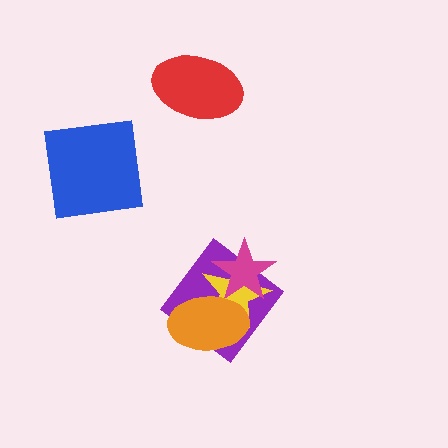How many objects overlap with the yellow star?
3 objects overlap with the yellow star.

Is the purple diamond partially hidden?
Yes, it is partially covered by another shape.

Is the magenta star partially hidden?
Yes, it is partially covered by another shape.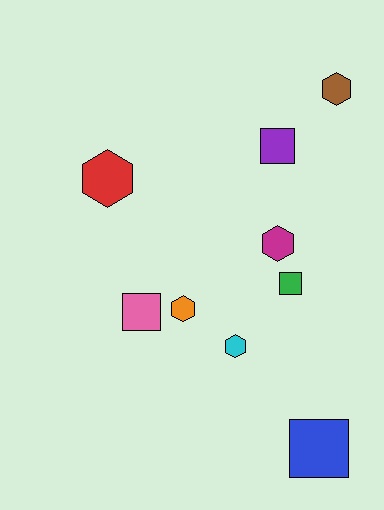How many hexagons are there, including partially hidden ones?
There are 5 hexagons.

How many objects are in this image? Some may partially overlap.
There are 9 objects.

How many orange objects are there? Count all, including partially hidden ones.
There is 1 orange object.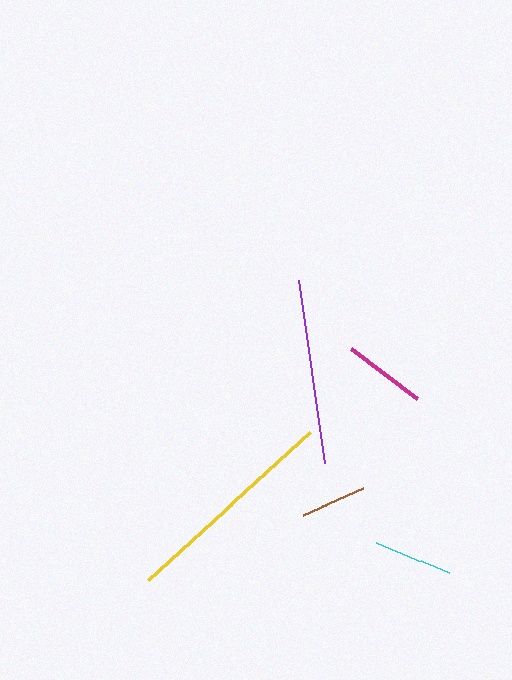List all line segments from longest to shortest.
From longest to shortest: yellow, purple, magenta, cyan, brown.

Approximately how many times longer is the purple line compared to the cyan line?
The purple line is approximately 2.3 times the length of the cyan line.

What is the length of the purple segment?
The purple segment is approximately 185 pixels long.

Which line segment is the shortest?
The brown line is the shortest at approximately 67 pixels.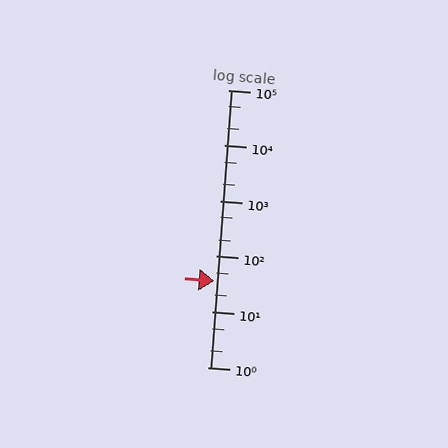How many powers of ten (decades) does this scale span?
The scale spans 5 decades, from 1 to 100000.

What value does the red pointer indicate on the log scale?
The pointer indicates approximately 36.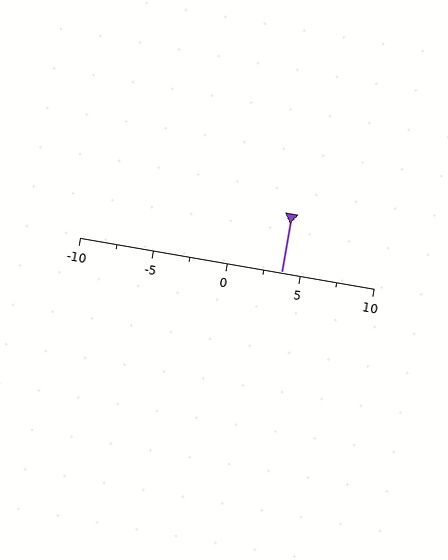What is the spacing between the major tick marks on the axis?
The major ticks are spaced 5 apart.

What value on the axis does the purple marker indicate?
The marker indicates approximately 3.8.